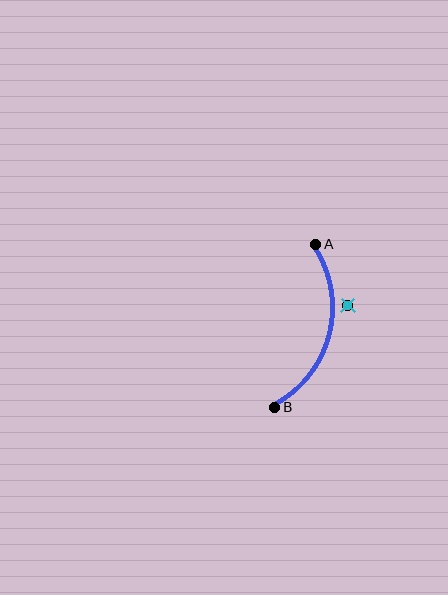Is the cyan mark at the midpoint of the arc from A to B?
No — the cyan mark does not lie on the arc at all. It sits slightly outside the curve.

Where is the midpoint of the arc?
The arc midpoint is the point on the curve farthest from the straight line joining A and B. It sits to the right of that line.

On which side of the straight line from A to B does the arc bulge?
The arc bulges to the right of the straight line connecting A and B.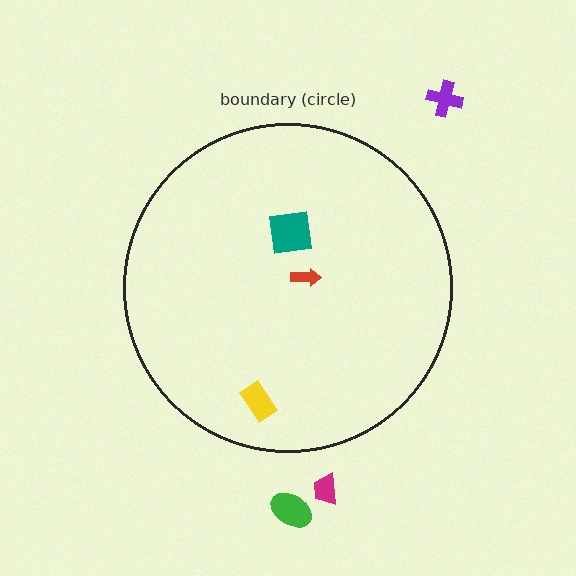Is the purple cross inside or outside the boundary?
Outside.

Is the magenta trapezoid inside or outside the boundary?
Outside.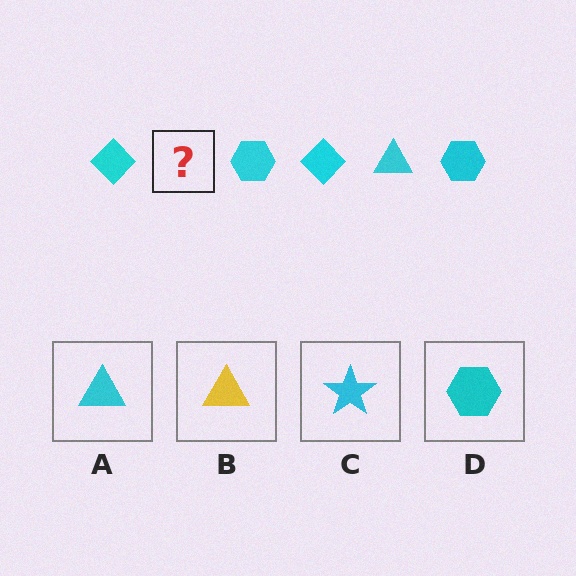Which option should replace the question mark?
Option A.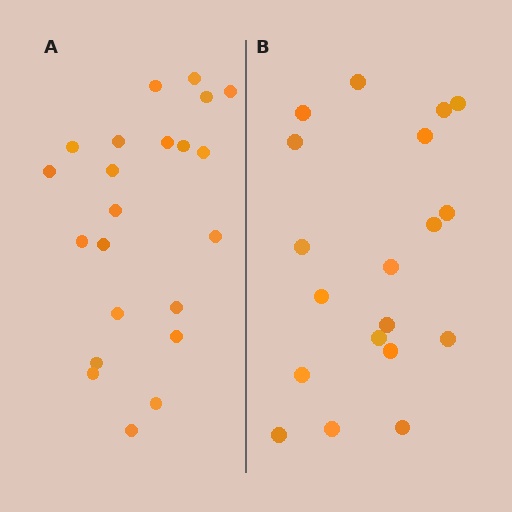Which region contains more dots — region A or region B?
Region A (the left region) has more dots.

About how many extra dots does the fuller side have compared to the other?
Region A has just a few more — roughly 2 or 3 more dots than region B.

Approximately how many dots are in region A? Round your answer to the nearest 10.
About 20 dots. (The exact count is 22, which rounds to 20.)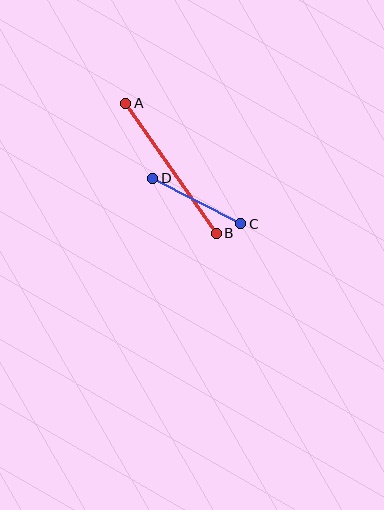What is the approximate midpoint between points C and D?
The midpoint is at approximately (197, 201) pixels.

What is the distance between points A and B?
The distance is approximately 158 pixels.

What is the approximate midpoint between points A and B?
The midpoint is at approximately (171, 168) pixels.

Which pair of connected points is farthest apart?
Points A and B are farthest apart.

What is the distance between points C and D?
The distance is approximately 99 pixels.